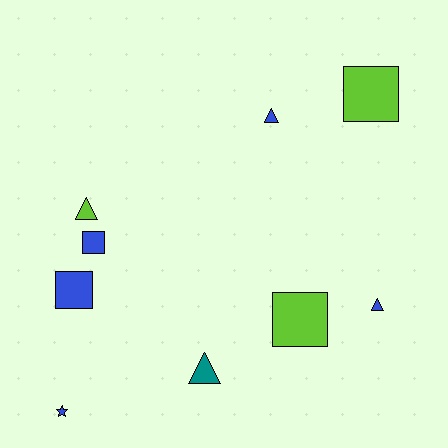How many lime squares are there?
There are 2 lime squares.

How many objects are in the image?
There are 9 objects.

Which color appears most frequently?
Blue, with 5 objects.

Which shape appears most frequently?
Triangle, with 4 objects.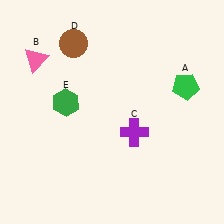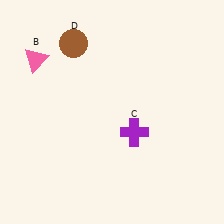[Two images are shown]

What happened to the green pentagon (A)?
The green pentagon (A) was removed in Image 2. It was in the top-right area of Image 1.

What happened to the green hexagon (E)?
The green hexagon (E) was removed in Image 2. It was in the top-left area of Image 1.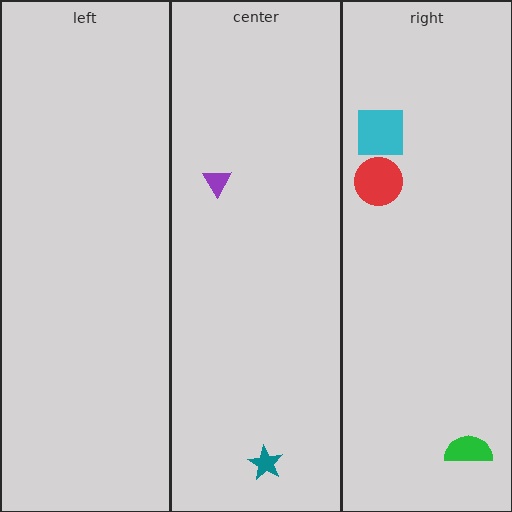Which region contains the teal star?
The center region.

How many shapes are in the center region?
2.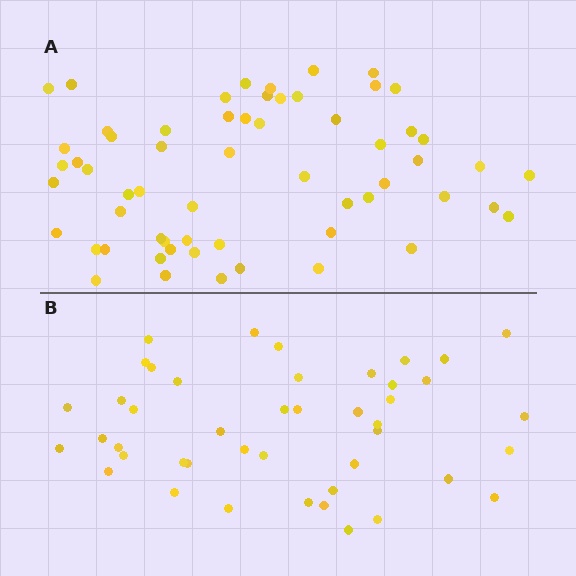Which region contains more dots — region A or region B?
Region A (the top region) has more dots.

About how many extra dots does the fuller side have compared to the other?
Region A has approximately 15 more dots than region B.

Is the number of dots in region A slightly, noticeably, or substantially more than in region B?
Region A has noticeably more, but not dramatically so. The ratio is roughly 1.4 to 1.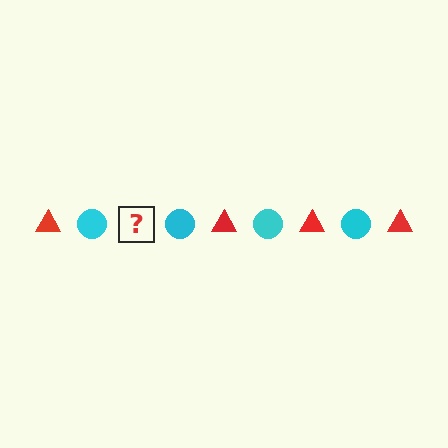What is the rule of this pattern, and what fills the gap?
The rule is that the pattern alternates between red triangle and cyan circle. The gap should be filled with a red triangle.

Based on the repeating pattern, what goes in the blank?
The blank should be a red triangle.